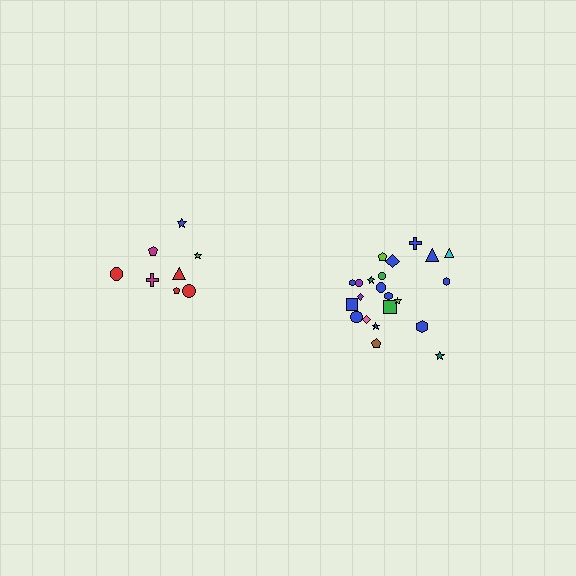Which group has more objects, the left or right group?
The right group.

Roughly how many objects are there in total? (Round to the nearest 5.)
Roughly 30 objects in total.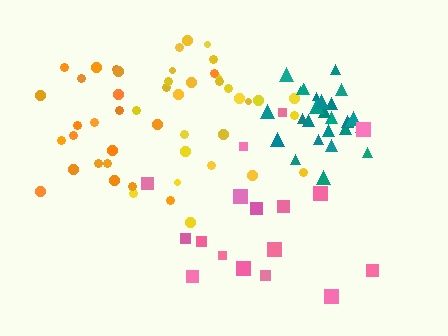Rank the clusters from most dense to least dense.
teal, orange, yellow, pink.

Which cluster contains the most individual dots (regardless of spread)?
Teal (28).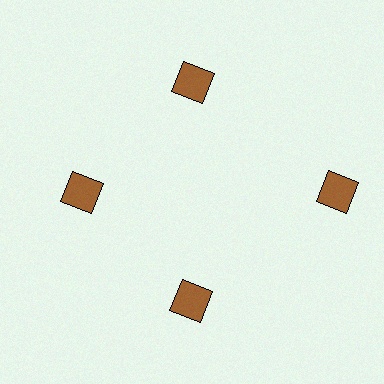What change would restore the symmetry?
The symmetry would be restored by moving it inward, back onto the ring so that all 4 squares sit at equal angles and equal distance from the center.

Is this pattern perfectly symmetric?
No. The 4 brown squares are arranged in a ring, but one element near the 3 o'clock position is pushed outward from the center, breaking the 4-fold rotational symmetry.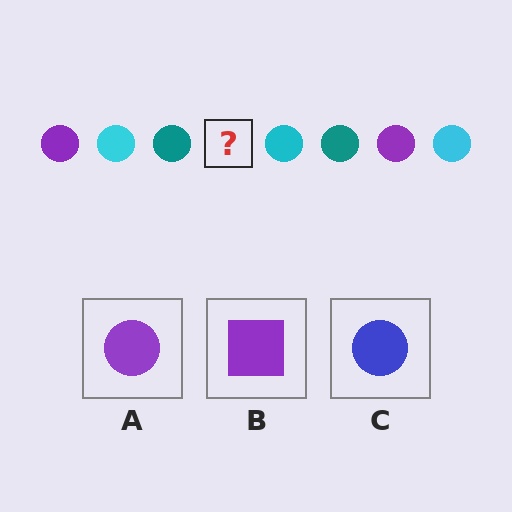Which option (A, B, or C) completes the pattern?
A.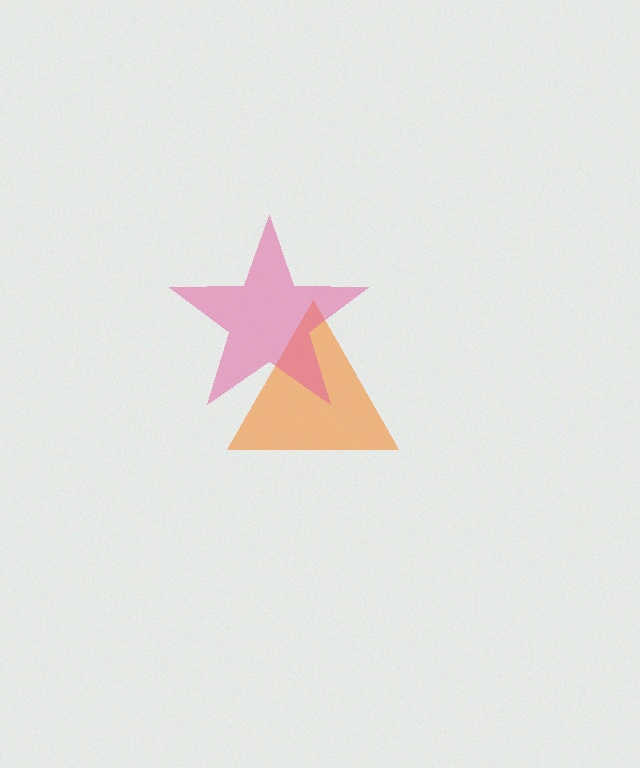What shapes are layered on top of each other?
The layered shapes are: an orange triangle, a pink star.